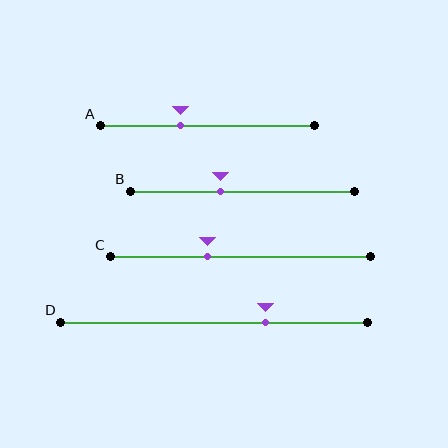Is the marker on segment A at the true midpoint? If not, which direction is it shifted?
No, the marker on segment A is shifted to the left by about 12% of the segment length.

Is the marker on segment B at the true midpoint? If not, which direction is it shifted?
No, the marker on segment B is shifted to the left by about 10% of the segment length.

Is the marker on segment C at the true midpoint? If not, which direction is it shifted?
No, the marker on segment C is shifted to the left by about 13% of the segment length.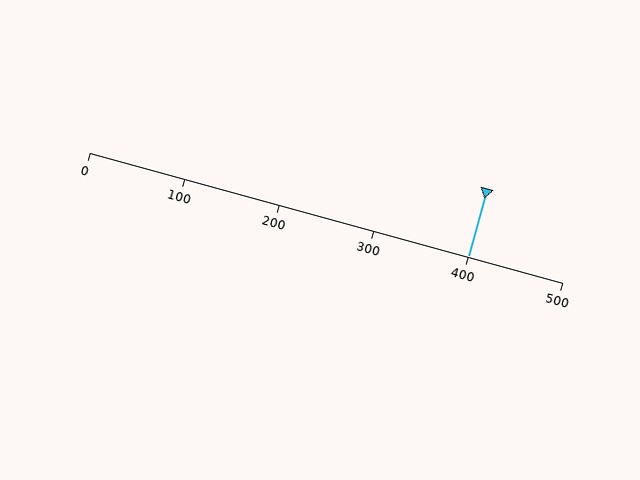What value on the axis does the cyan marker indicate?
The marker indicates approximately 400.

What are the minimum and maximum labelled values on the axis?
The axis runs from 0 to 500.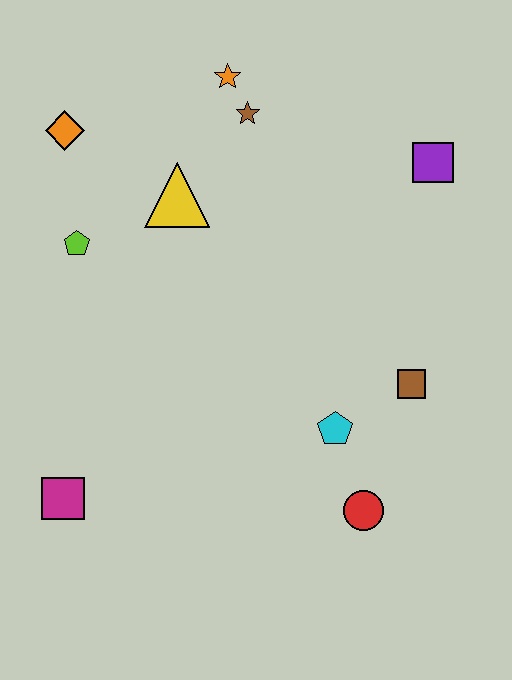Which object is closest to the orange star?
The brown star is closest to the orange star.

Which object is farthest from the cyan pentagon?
The orange diamond is farthest from the cyan pentagon.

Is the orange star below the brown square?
No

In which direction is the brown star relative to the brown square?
The brown star is above the brown square.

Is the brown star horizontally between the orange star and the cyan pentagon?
Yes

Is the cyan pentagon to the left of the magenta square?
No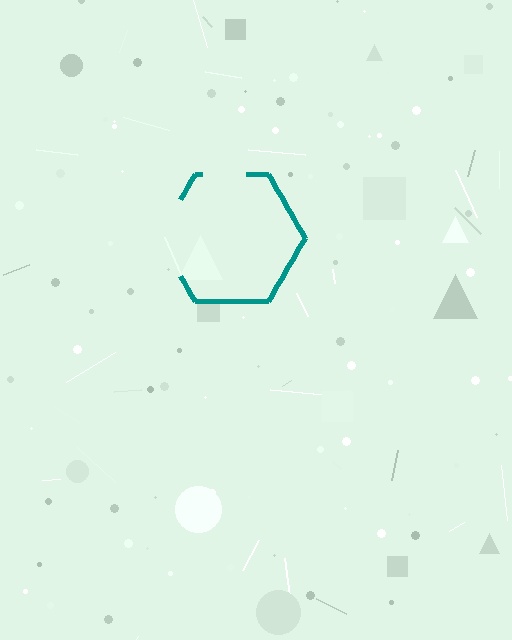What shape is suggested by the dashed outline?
The dashed outline suggests a hexagon.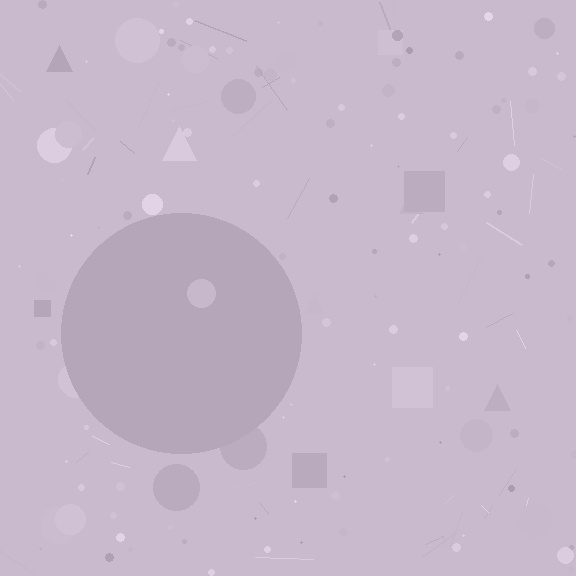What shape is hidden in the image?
A circle is hidden in the image.